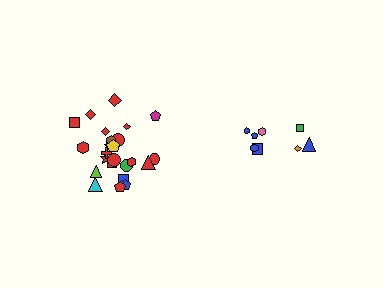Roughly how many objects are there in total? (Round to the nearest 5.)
Roughly 35 objects in total.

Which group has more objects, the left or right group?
The left group.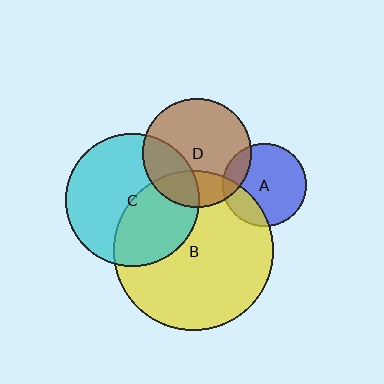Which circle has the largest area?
Circle B (yellow).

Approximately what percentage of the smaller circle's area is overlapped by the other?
Approximately 15%.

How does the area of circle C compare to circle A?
Approximately 2.6 times.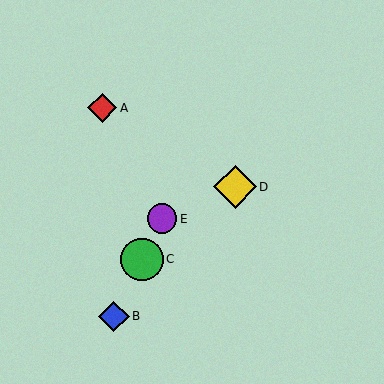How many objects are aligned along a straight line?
3 objects (B, C, E) are aligned along a straight line.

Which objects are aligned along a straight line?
Objects B, C, E are aligned along a straight line.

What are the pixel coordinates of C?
Object C is at (142, 259).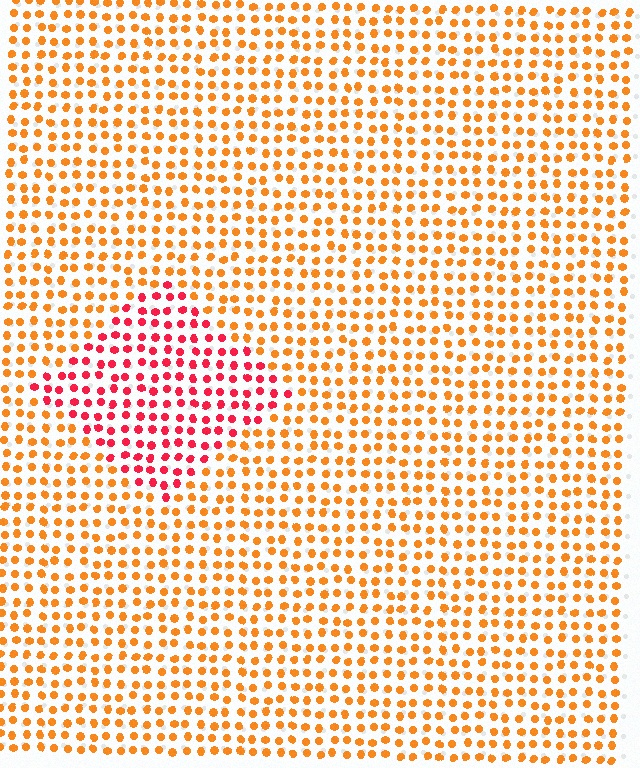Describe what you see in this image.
The image is filled with small orange elements in a uniform arrangement. A diamond-shaped region is visible where the elements are tinted to a slightly different hue, forming a subtle color boundary.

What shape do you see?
I see a diamond.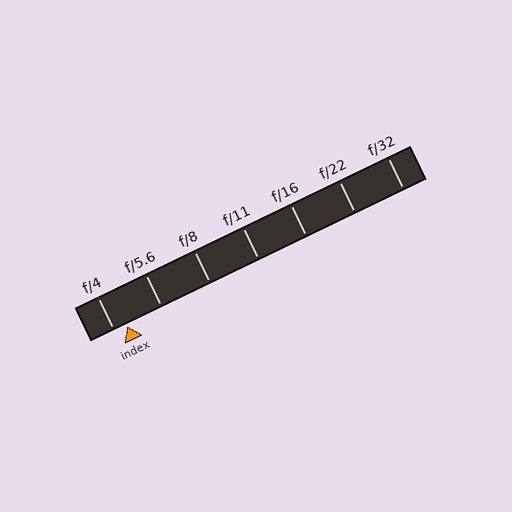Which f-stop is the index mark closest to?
The index mark is closest to f/4.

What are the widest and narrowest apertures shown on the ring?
The widest aperture shown is f/4 and the narrowest is f/32.